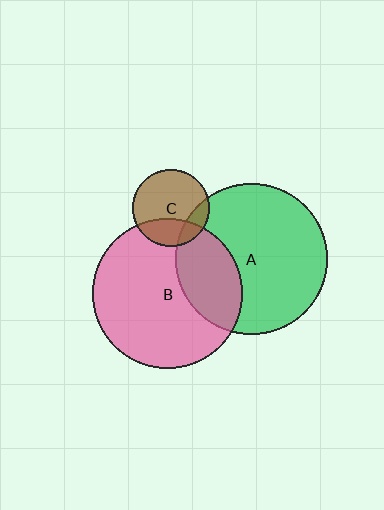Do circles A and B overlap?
Yes.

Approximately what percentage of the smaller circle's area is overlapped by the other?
Approximately 30%.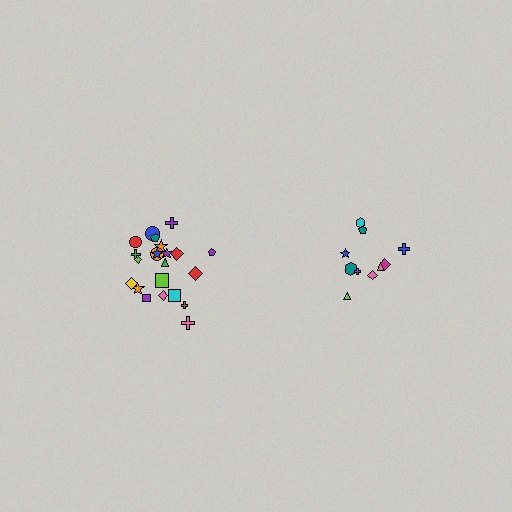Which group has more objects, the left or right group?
The left group.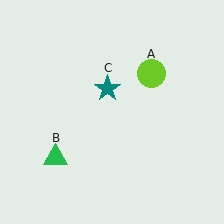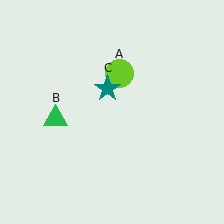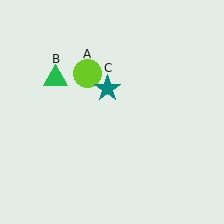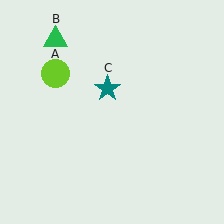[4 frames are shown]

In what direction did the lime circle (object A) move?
The lime circle (object A) moved left.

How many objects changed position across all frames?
2 objects changed position: lime circle (object A), green triangle (object B).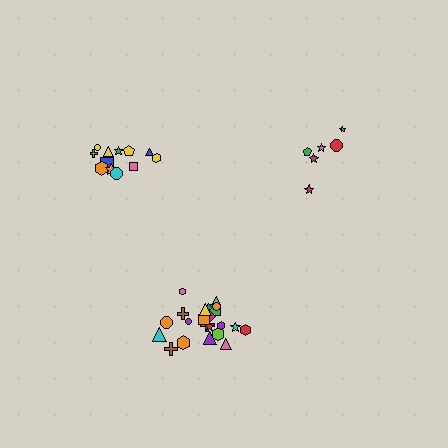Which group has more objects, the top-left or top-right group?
The top-left group.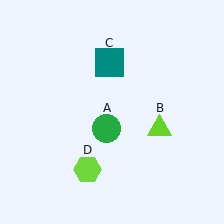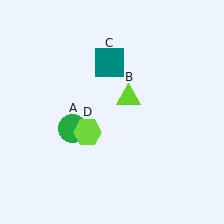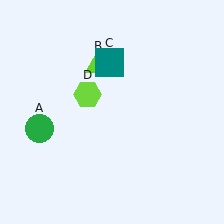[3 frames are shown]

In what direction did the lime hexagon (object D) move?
The lime hexagon (object D) moved up.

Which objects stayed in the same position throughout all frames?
Teal square (object C) remained stationary.